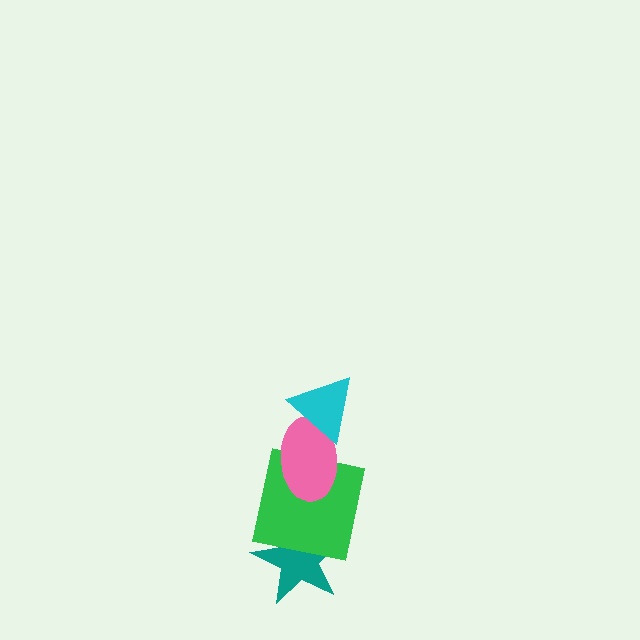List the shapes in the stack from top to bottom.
From top to bottom: the cyan triangle, the pink ellipse, the green square, the teal star.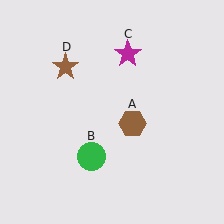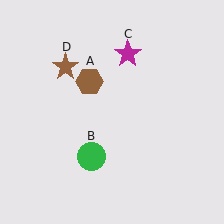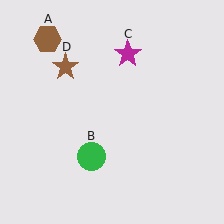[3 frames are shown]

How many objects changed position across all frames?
1 object changed position: brown hexagon (object A).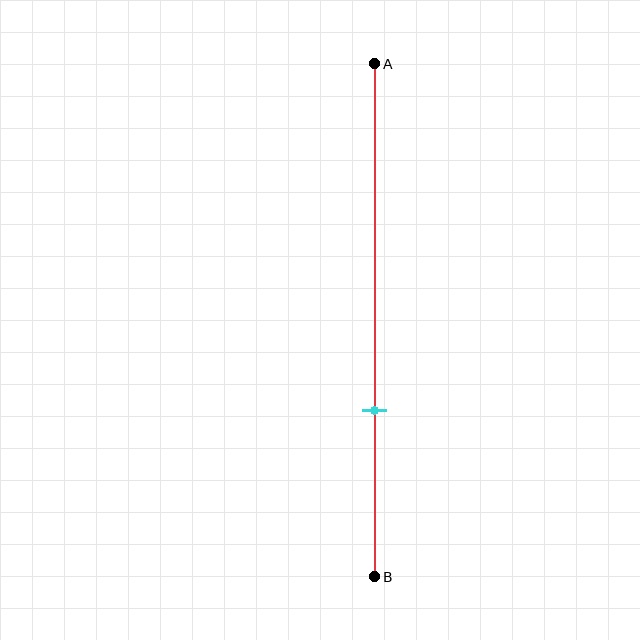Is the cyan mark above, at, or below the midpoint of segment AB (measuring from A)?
The cyan mark is below the midpoint of segment AB.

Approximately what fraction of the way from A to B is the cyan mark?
The cyan mark is approximately 70% of the way from A to B.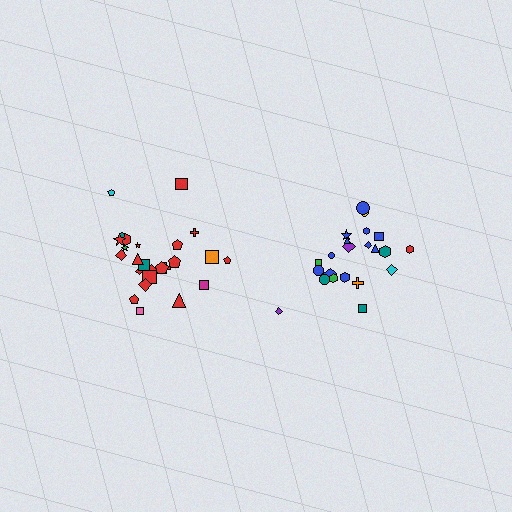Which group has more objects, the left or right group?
The left group.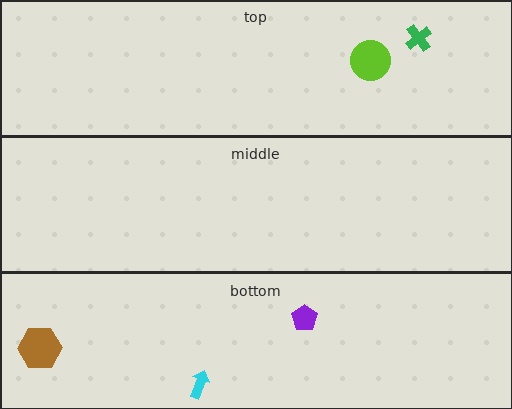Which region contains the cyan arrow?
The bottom region.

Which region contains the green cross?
The top region.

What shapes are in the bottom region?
The cyan arrow, the purple pentagon, the brown hexagon.